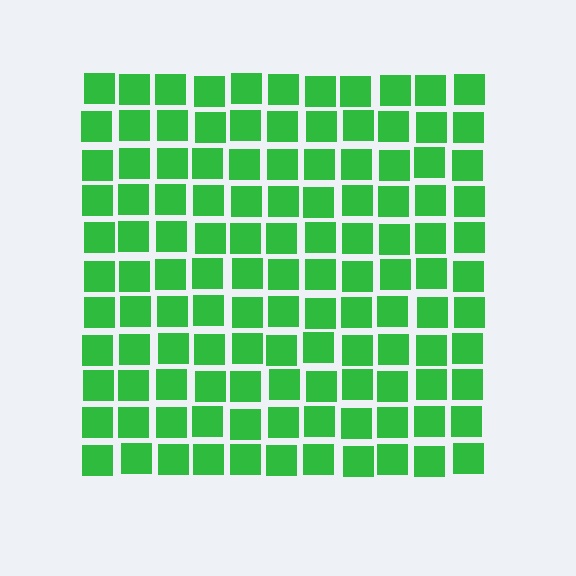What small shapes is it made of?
It is made of small squares.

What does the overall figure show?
The overall figure shows a square.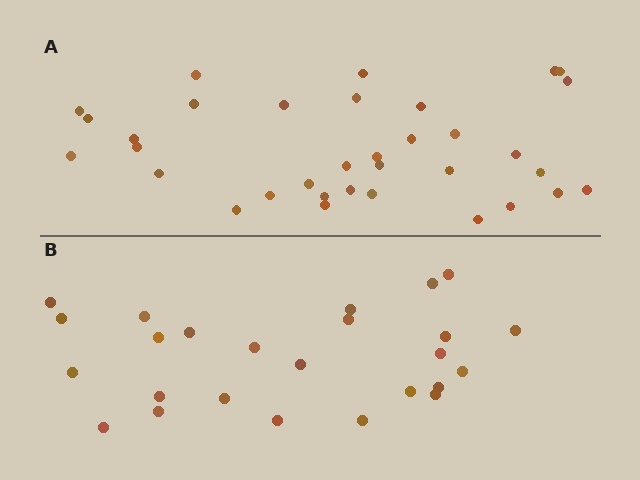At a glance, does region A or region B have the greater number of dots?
Region A (the top region) has more dots.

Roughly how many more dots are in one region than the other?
Region A has roughly 8 or so more dots than region B.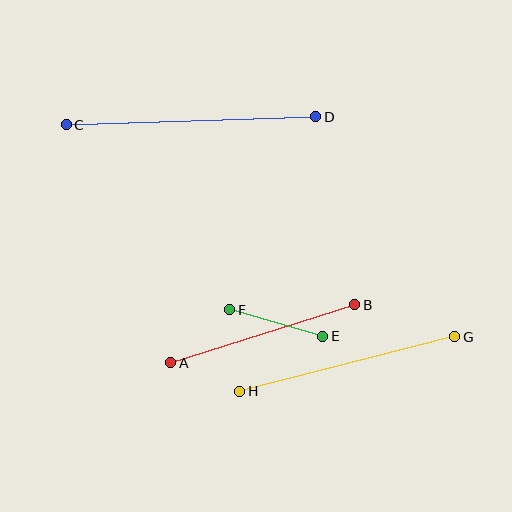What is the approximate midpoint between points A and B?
The midpoint is at approximately (263, 334) pixels.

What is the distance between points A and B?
The distance is approximately 193 pixels.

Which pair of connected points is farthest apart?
Points C and D are farthest apart.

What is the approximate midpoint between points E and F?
The midpoint is at approximately (276, 323) pixels.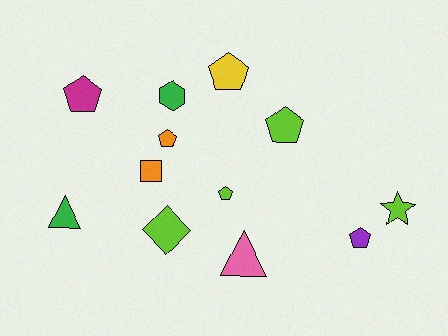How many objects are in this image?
There are 12 objects.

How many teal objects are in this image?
There are no teal objects.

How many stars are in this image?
There is 1 star.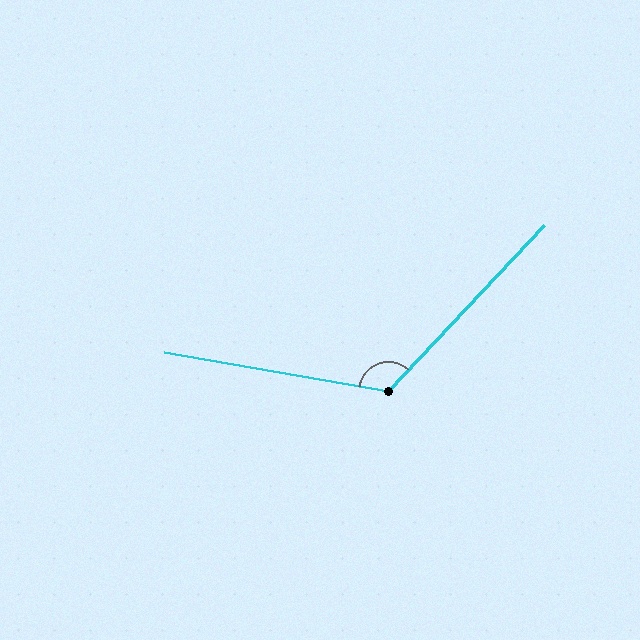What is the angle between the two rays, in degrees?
Approximately 123 degrees.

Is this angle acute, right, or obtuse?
It is obtuse.